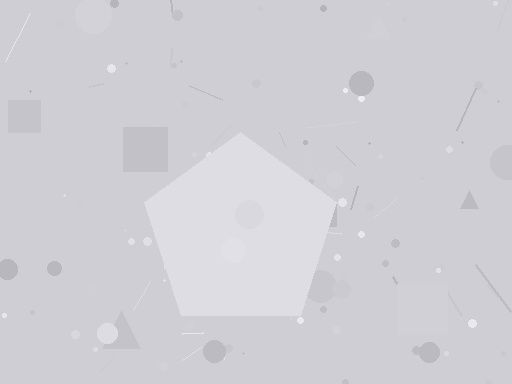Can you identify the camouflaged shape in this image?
The camouflaged shape is a pentagon.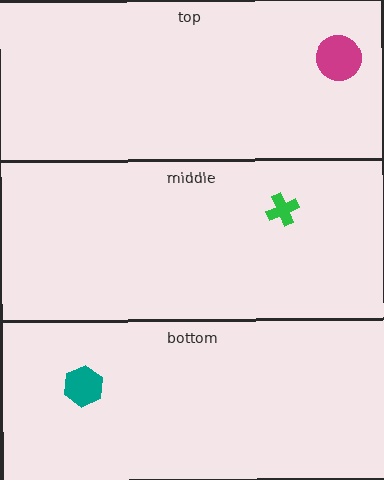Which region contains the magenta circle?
The top region.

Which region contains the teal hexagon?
The bottom region.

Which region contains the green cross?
The middle region.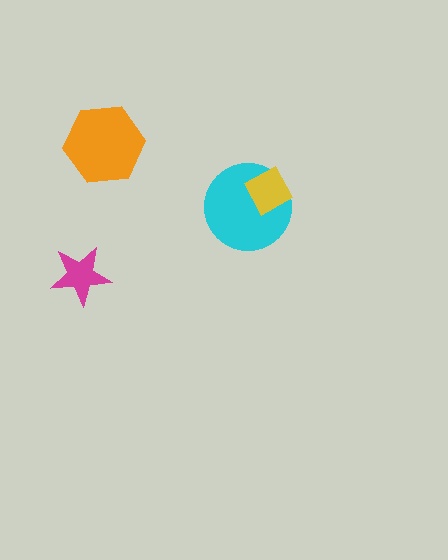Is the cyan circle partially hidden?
Yes, it is partially covered by another shape.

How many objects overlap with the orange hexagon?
0 objects overlap with the orange hexagon.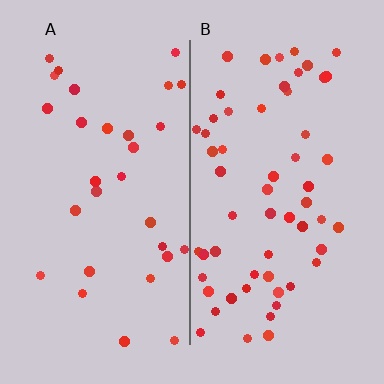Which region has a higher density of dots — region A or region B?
B (the right).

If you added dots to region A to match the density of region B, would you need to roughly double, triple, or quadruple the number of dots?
Approximately double.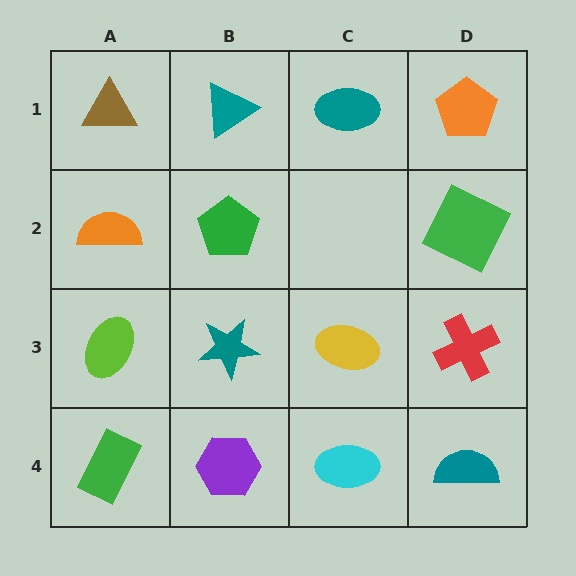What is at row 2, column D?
A green square.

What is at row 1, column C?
A teal ellipse.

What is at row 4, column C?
A cyan ellipse.